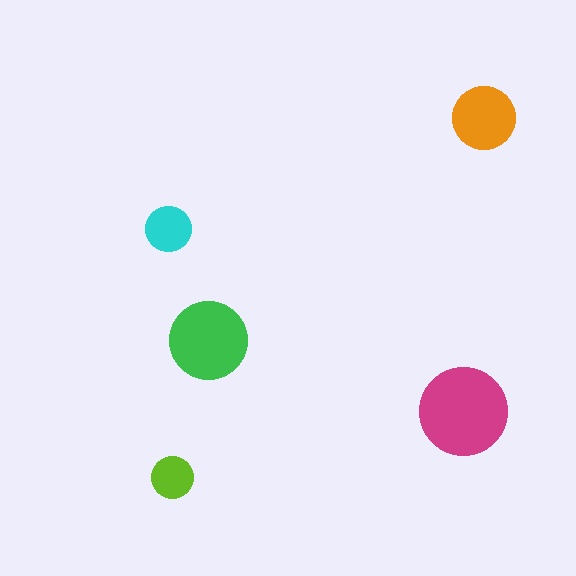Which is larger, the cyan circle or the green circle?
The green one.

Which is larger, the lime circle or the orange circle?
The orange one.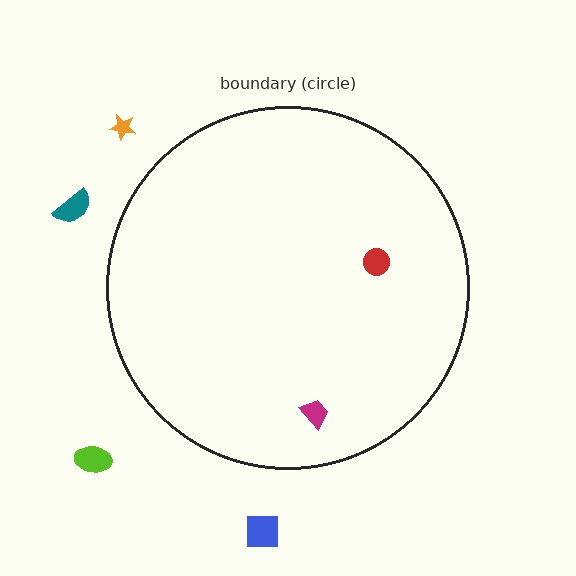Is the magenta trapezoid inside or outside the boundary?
Inside.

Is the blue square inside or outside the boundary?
Outside.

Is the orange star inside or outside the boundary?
Outside.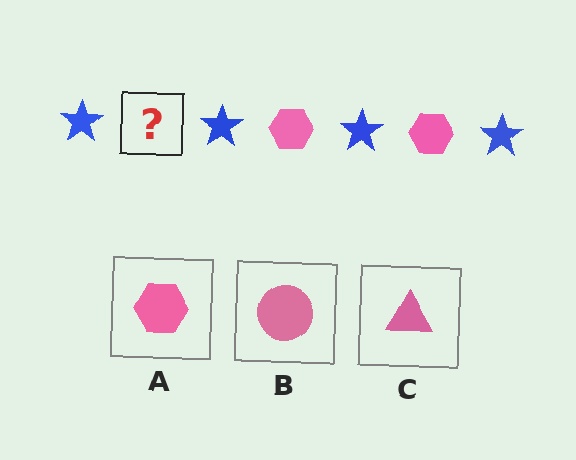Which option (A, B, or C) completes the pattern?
A.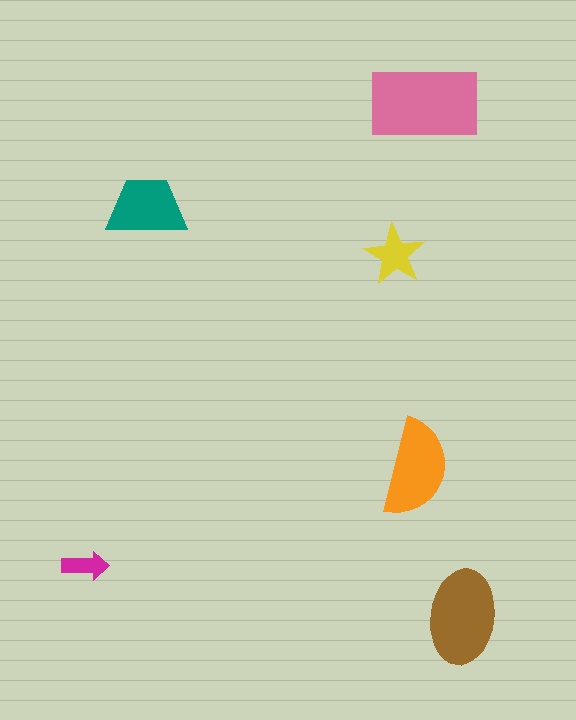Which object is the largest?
The pink rectangle.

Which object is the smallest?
The magenta arrow.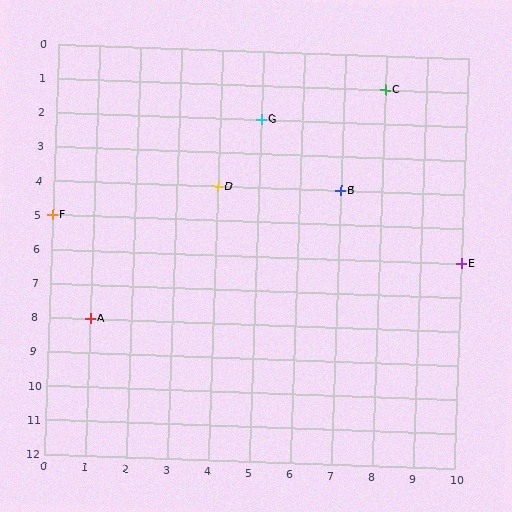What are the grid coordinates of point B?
Point B is at grid coordinates (7, 4).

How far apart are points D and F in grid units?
Points D and F are 4 columns and 1 row apart (about 4.1 grid units diagonally).